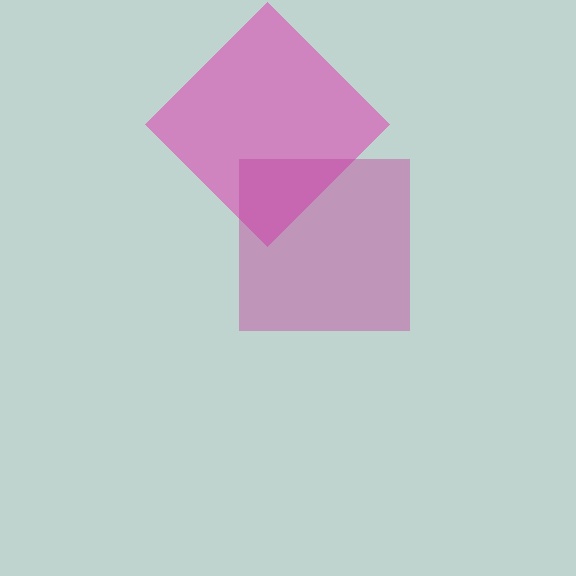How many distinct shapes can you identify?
There are 2 distinct shapes: a pink diamond, a magenta square.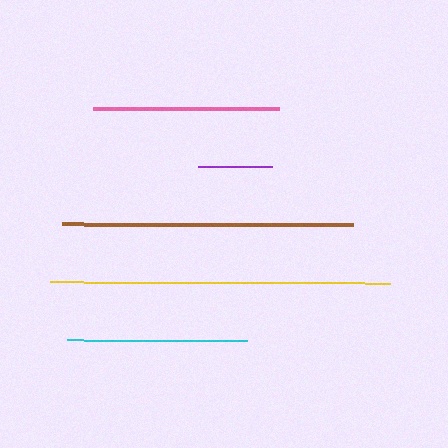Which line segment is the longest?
The yellow line is the longest at approximately 340 pixels.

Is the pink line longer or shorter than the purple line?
The pink line is longer than the purple line.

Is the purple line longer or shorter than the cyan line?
The cyan line is longer than the purple line.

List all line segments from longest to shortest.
From longest to shortest: yellow, brown, pink, cyan, purple.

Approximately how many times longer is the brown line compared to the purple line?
The brown line is approximately 3.9 times the length of the purple line.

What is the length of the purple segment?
The purple segment is approximately 74 pixels long.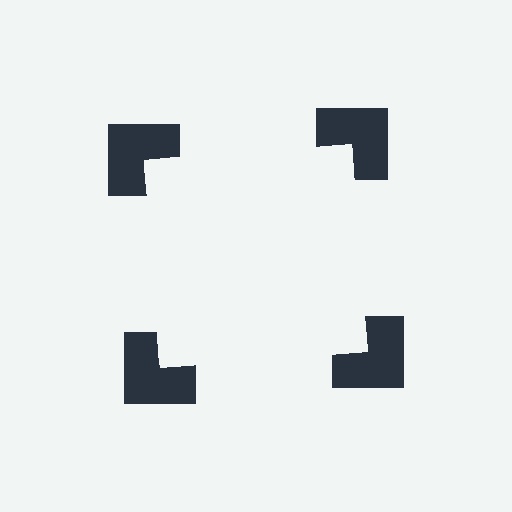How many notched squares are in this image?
There are 4 — one at each vertex of the illusory square.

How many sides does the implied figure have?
4 sides.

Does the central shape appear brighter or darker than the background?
It typically appears slightly brighter than the background, even though no actual brightness change is drawn.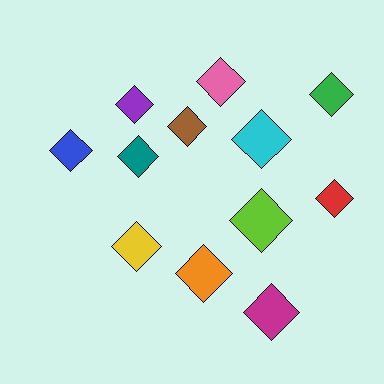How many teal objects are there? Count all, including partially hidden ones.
There is 1 teal object.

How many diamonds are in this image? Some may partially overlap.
There are 12 diamonds.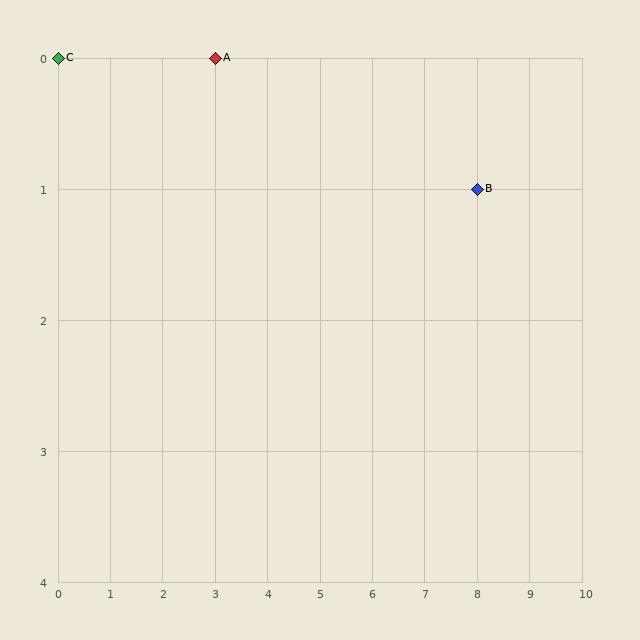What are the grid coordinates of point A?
Point A is at grid coordinates (3, 0).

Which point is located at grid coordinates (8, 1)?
Point B is at (8, 1).